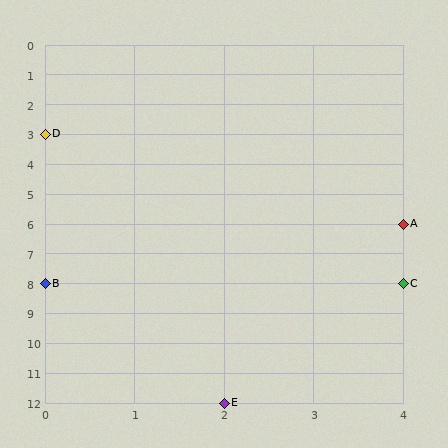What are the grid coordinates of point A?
Point A is at grid coordinates (4, 6).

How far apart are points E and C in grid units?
Points E and C are 2 columns and 4 rows apart (about 4.5 grid units diagonally).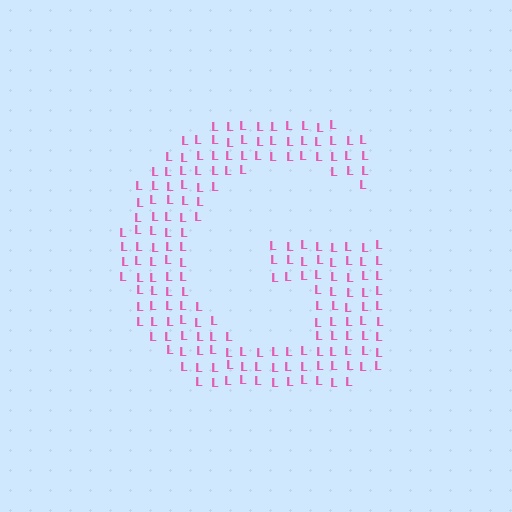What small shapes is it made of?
It is made of small letter L's.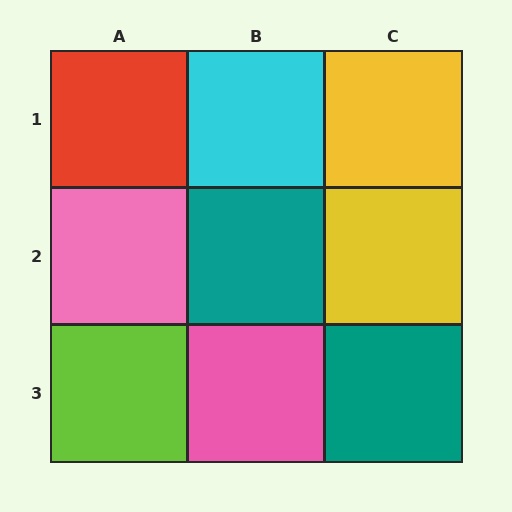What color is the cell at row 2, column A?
Pink.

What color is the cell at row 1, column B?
Cyan.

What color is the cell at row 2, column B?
Teal.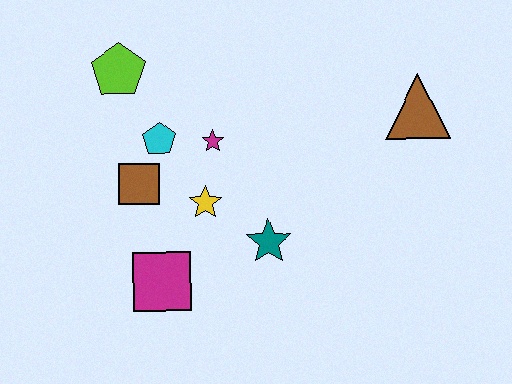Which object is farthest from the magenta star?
The brown triangle is farthest from the magenta star.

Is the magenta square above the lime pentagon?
No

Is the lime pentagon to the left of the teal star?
Yes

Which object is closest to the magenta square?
The yellow star is closest to the magenta square.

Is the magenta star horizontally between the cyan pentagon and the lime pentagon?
No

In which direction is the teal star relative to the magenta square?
The teal star is to the right of the magenta square.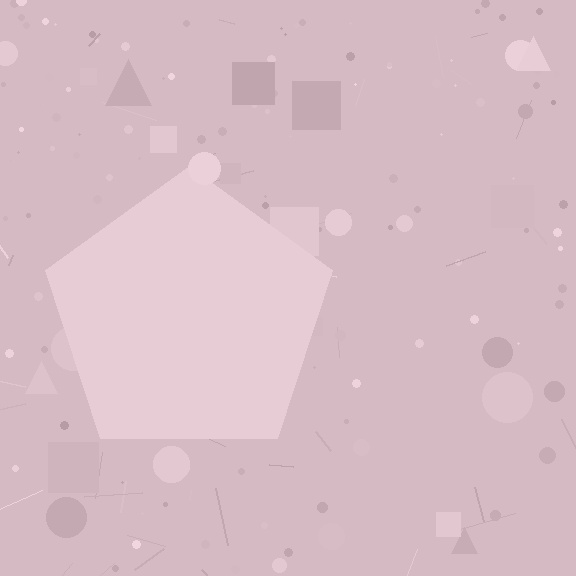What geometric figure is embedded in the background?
A pentagon is embedded in the background.